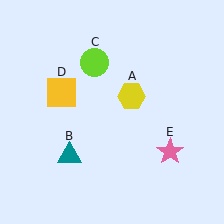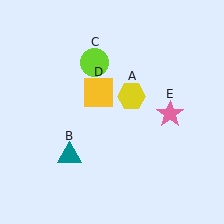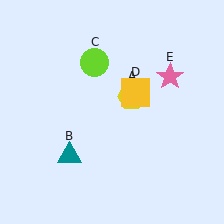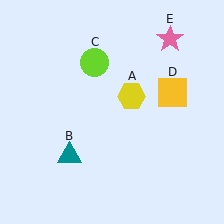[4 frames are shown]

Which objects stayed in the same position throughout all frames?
Yellow hexagon (object A) and teal triangle (object B) and lime circle (object C) remained stationary.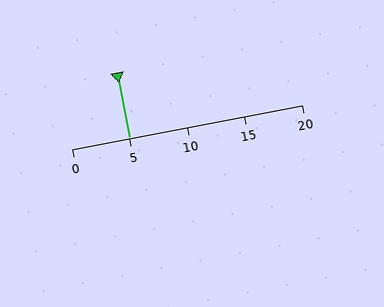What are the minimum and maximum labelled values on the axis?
The axis runs from 0 to 20.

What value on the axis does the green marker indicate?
The marker indicates approximately 5.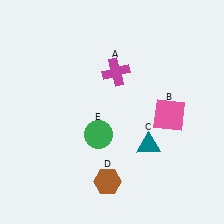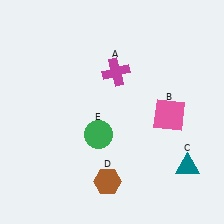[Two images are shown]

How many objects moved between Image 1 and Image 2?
1 object moved between the two images.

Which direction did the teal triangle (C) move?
The teal triangle (C) moved right.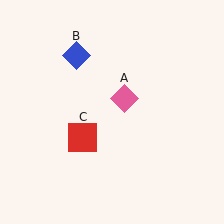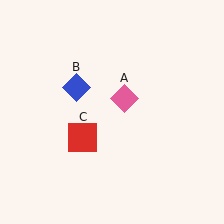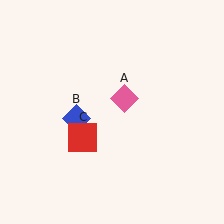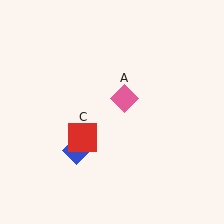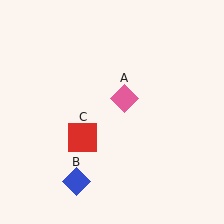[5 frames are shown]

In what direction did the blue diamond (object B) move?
The blue diamond (object B) moved down.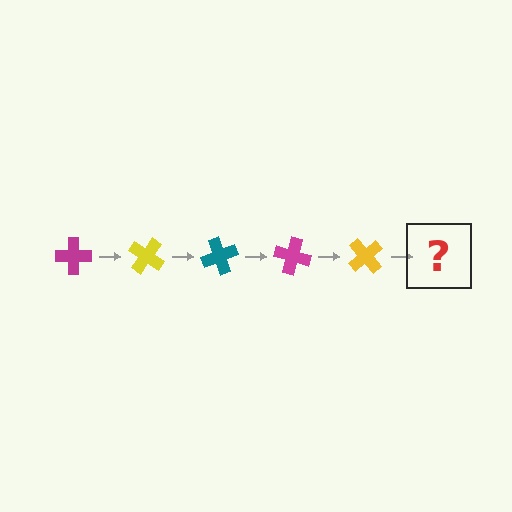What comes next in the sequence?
The next element should be a teal cross, rotated 175 degrees from the start.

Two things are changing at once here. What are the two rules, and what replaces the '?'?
The two rules are that it rotates 35 degrees each step and the color cycles through magenta, yellow, and teal. The '?' should be a teal cross, rotated 175 degrees from the start.